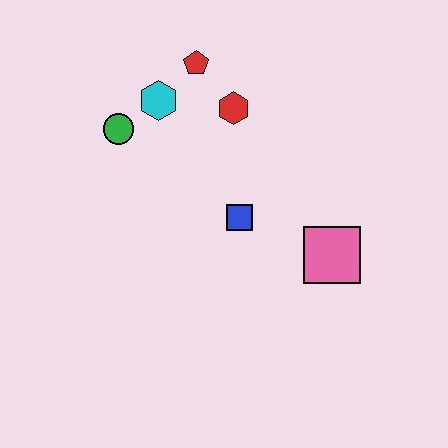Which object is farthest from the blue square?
The red pentagon is farthest from the blue square.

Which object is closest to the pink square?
The blue square is closest to the pink square.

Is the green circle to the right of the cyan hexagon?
No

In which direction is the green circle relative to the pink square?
The green circle is to the left of the pink square.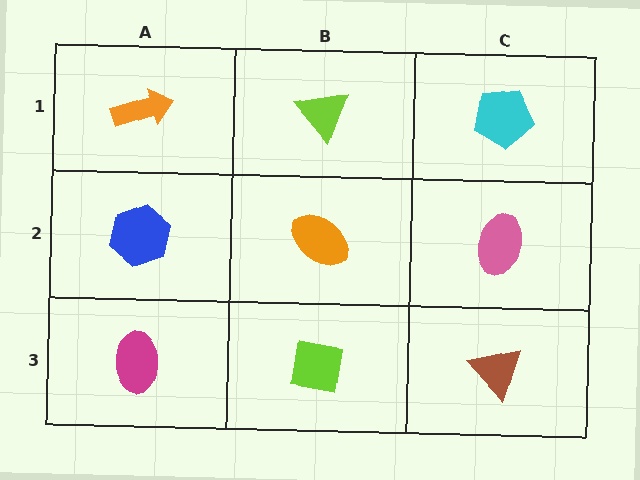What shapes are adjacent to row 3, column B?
An orange ellipse (row 2, column B), a magenta ellipse (row 3, column A), a brown triangle (row 3, column C).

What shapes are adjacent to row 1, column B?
An orange ellipse (row 2, column B), an orange arrow (row 1, column A), a cyan pentagon (row 1, column C).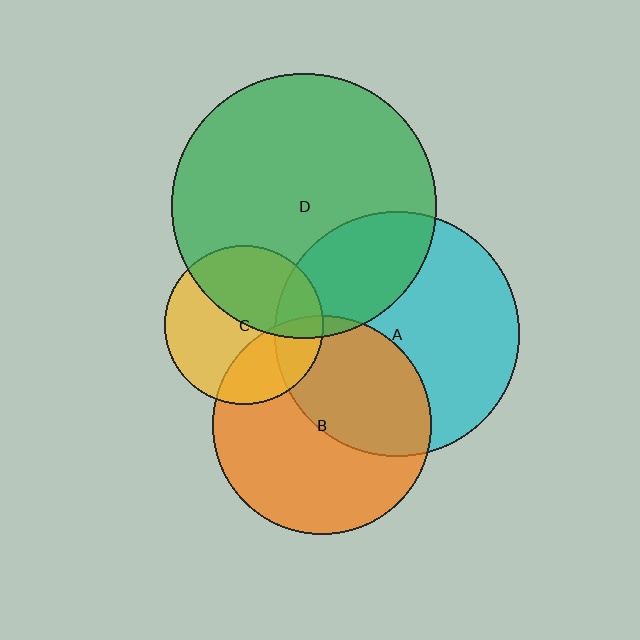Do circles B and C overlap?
Yes.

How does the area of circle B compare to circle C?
Approximately 1.9 times.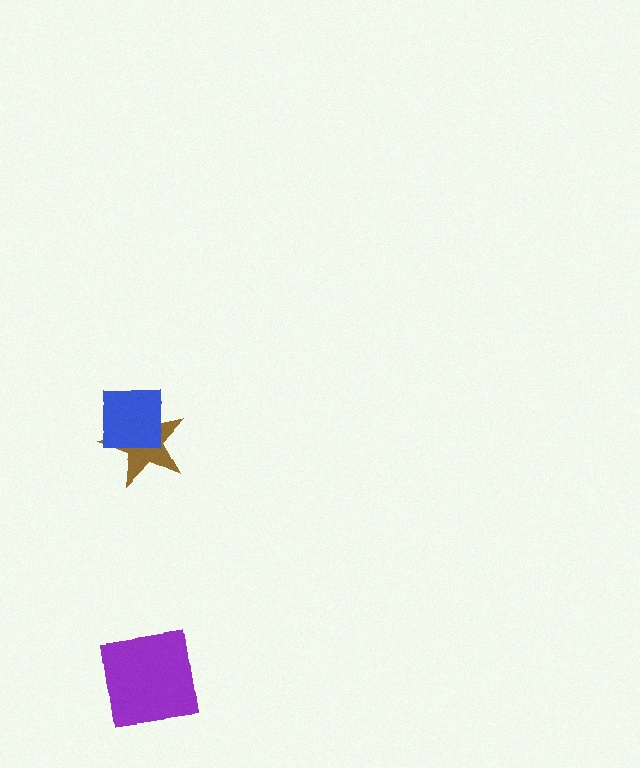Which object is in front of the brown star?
The blue square is in front of the brown star.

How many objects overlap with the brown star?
1 object overlaps with the brown star.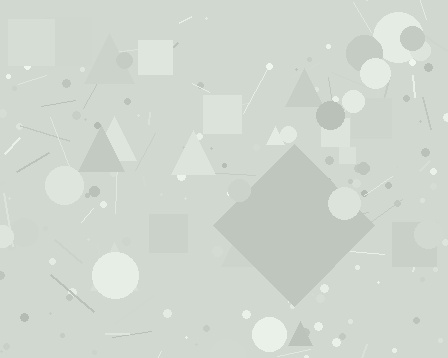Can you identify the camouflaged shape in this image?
The camouflaged shape is a diamond.